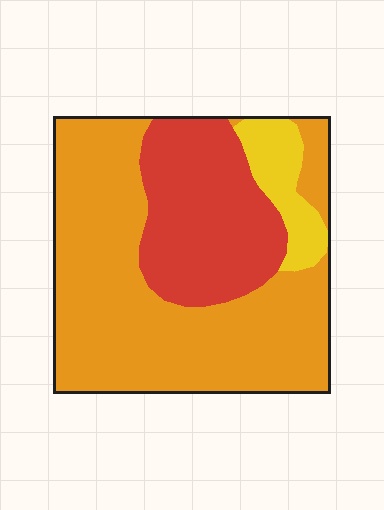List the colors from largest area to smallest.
From largest to smallest: orange, red, yellow.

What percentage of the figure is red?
Red covers 29% of the figure.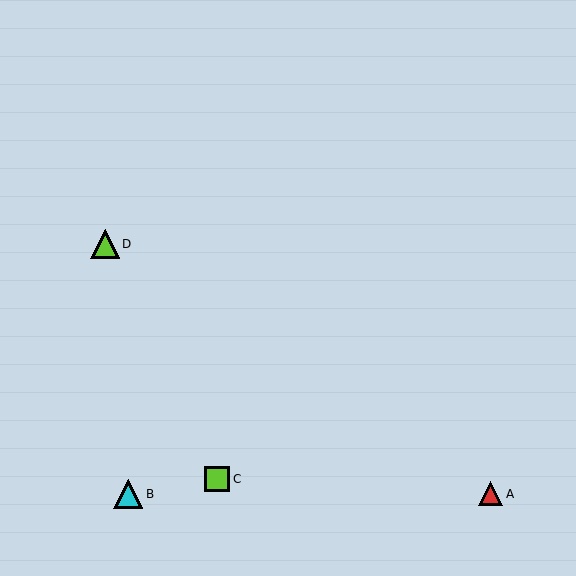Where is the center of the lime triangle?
The center of the lime triangle is at (105, 244).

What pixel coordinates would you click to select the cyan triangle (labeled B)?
Click at (128, 494) to select the cyan triangle B.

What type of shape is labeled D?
Shape D is a lime triangle.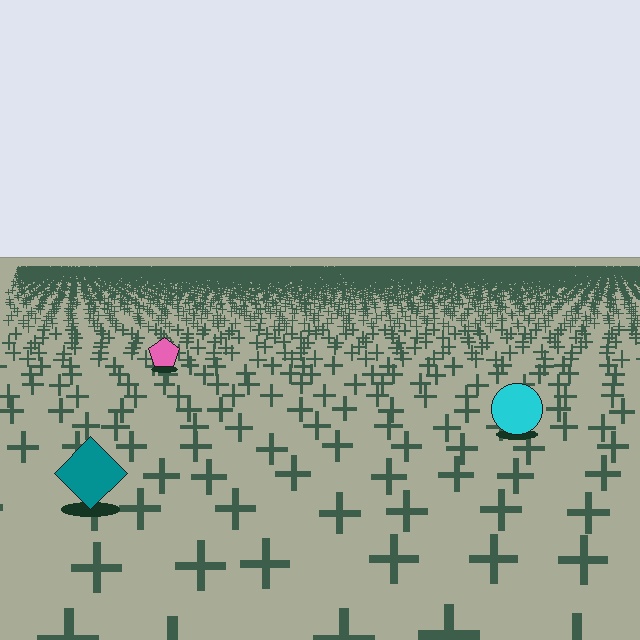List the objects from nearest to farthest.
From nearest to farthest: the teal diamond, the cyan circle, the pink pentagon.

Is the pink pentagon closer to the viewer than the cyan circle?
No. The cyan circle is closer — you can tell from the texture gradient: the ground texture is coarser near it.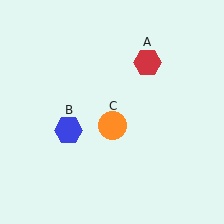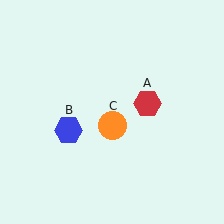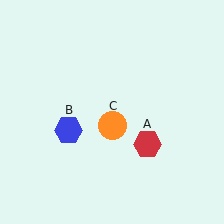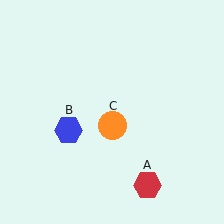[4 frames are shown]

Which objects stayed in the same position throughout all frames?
Blue hexagon (object B) and orange circle (object C) remained stationary.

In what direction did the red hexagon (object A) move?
The red hexagon (object A) moved down.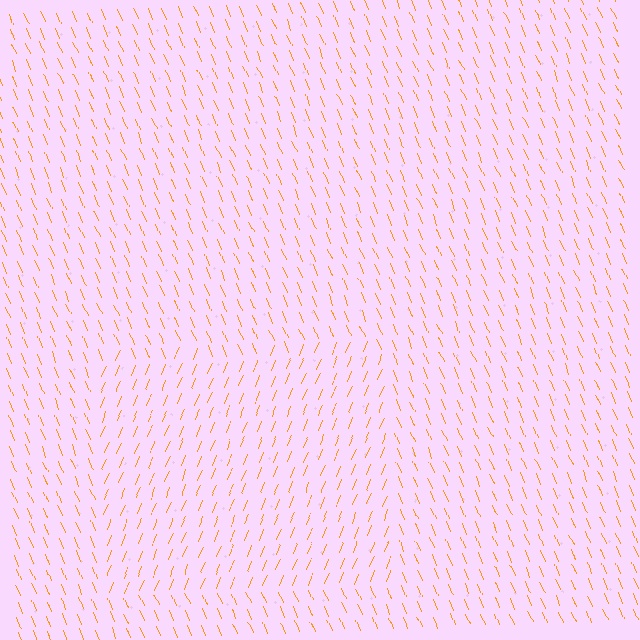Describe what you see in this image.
The image is filled with small orange line segments. A rectangle region in the image has lines oriented differently from the surrounding lines, creating a visible texture boundary.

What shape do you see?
I see a rectangle.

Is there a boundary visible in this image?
Yes, there is a texture boundary formed by a change in line orientation.